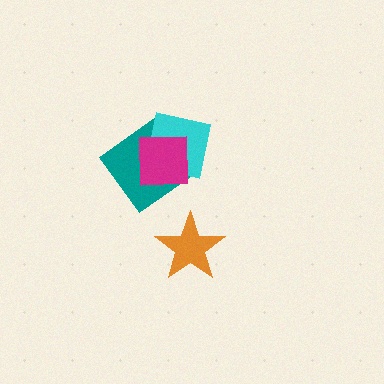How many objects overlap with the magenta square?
2 objects overlap with the magenta square.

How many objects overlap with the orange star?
0 objects overlap with the orange star.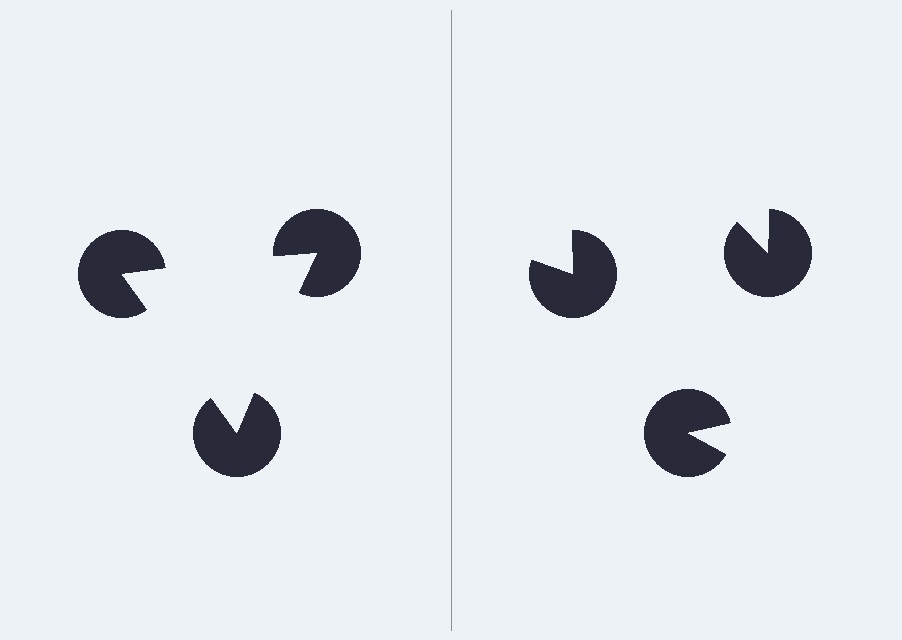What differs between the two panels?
The pac-man discs are positioned identically on both sides; only the wedge orientations differ. On the left they align to a triangle; on the right they are misaligned.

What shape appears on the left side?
An illusory triangle.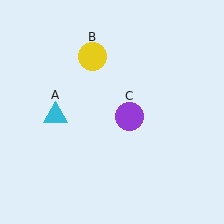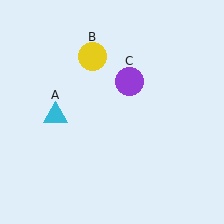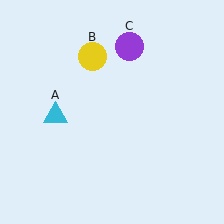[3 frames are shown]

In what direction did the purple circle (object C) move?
The purple circle (object C) moved up.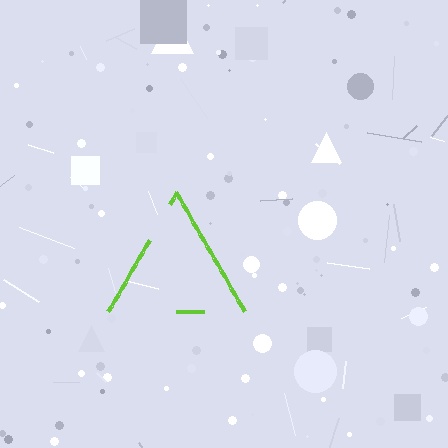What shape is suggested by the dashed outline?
The dashed outline suggests a triangle.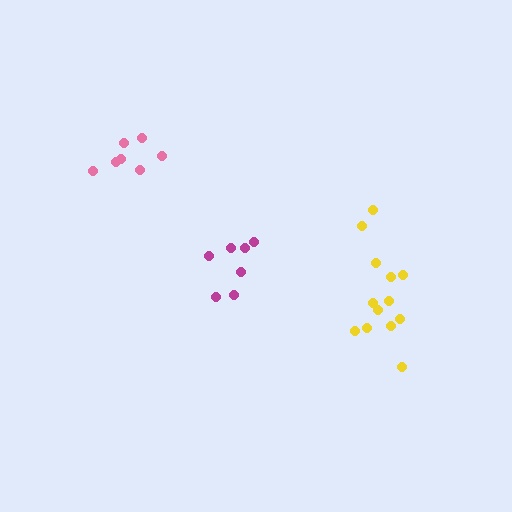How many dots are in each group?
Group 1: 7 dots, Group 2: 7 dots, Group 3: 13 dots (27 total).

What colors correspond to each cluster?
The clusters are colored: pink, magenta, yellow.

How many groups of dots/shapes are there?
There are 3 groups.